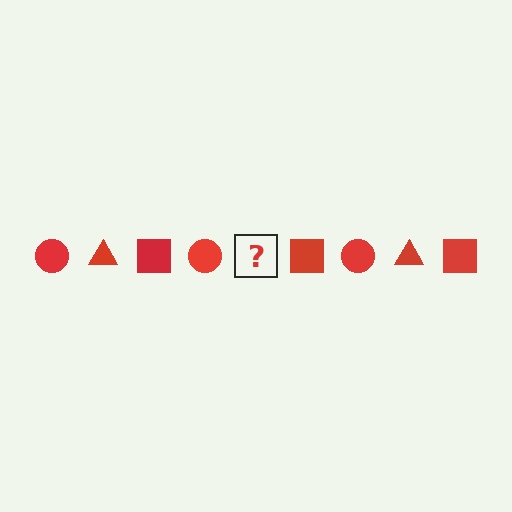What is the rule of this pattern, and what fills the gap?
The rule is that the pattern cycles through circle, triangle, square shapes in red. The gap should be filled with a red triangle.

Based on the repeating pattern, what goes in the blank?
The blank should be a red triangle.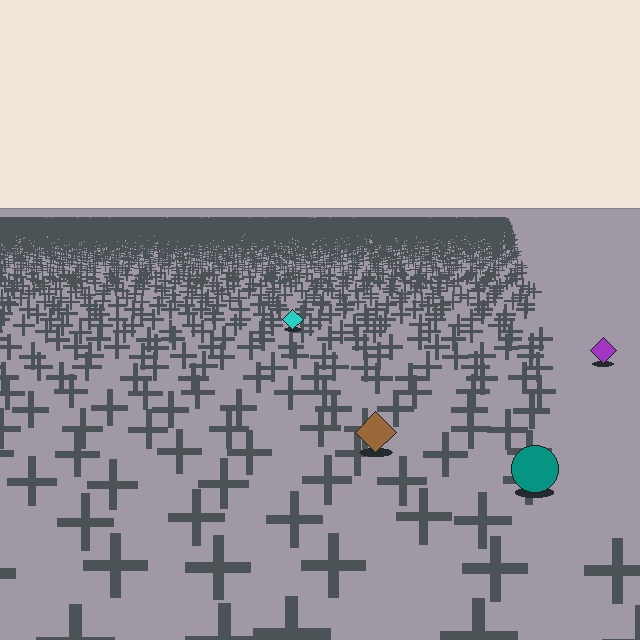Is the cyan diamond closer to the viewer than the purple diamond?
No. The purple diamond is closer — you can tell from the texture gradient: the ground texture is coarser near it.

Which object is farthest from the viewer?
The cyan diamond is farthest from the viewer. It appears smaller and the ground texture around it is denser.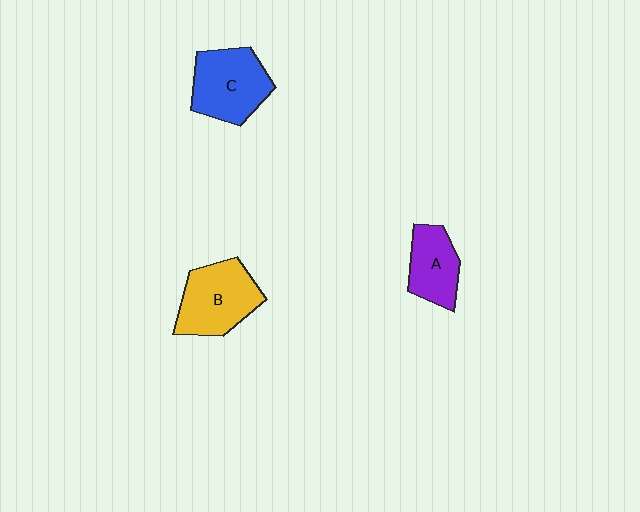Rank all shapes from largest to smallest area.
From largest to smallest: B (yellow), C (blue), A (purple).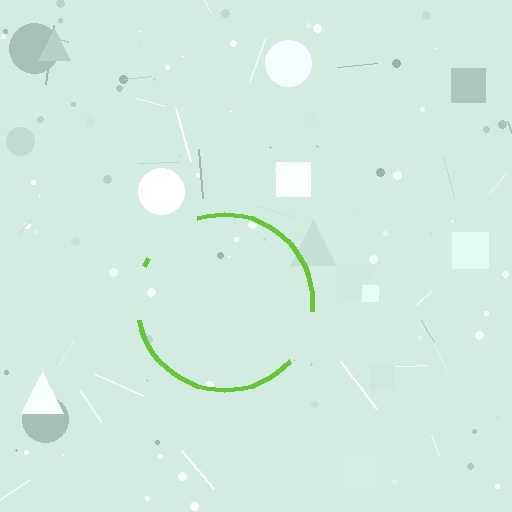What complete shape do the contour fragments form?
The contour fragments form a circle.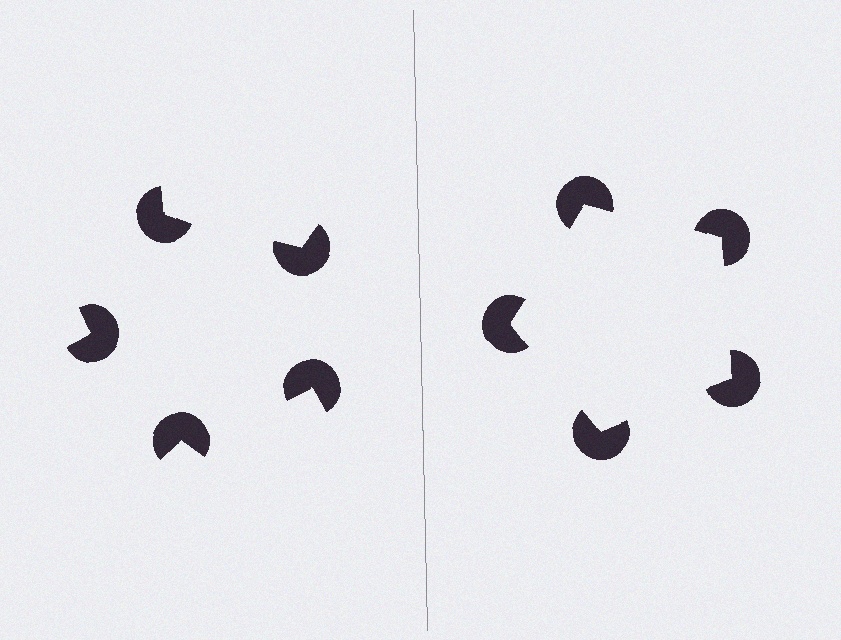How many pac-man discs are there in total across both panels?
10 — 5 on each side.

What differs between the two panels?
The pac-man discs are positioned identically on both sides; only the wedge orientations differ. On the right they align to a pentagon; on the left they are misaligned.